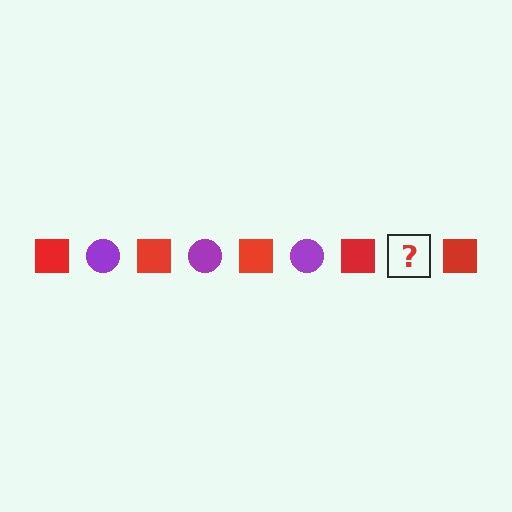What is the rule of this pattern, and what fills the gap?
The rule is that the pattern alternates between red square and purple circle. The gap should be filled with a purple circle.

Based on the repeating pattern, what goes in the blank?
The blank should be a purple circle.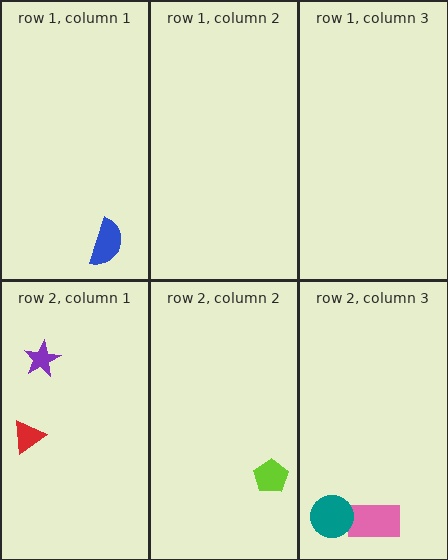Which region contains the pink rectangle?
The row 2, column 3 region.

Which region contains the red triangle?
The row 2, column 1 region.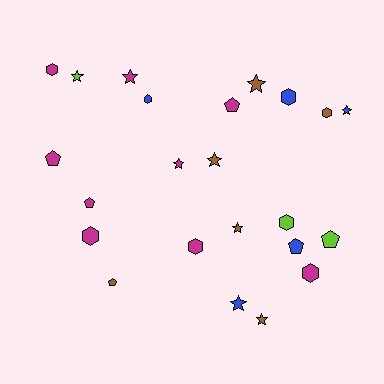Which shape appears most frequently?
Star, with 9 objects.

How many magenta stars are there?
There are 2 magenta stars.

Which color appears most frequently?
Magenta, with 9 objects.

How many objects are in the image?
There are 23 objects.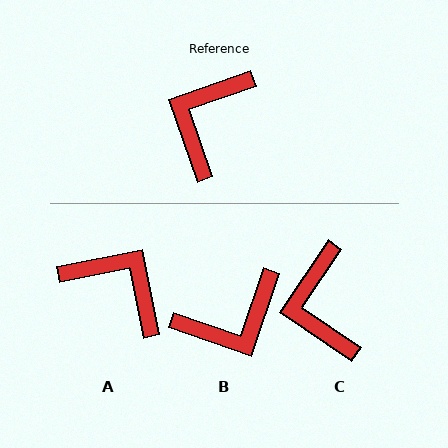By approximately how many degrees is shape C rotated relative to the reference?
Approximately 37 degrees counter-clockwise.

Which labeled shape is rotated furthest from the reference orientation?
B, about 142 degrees away.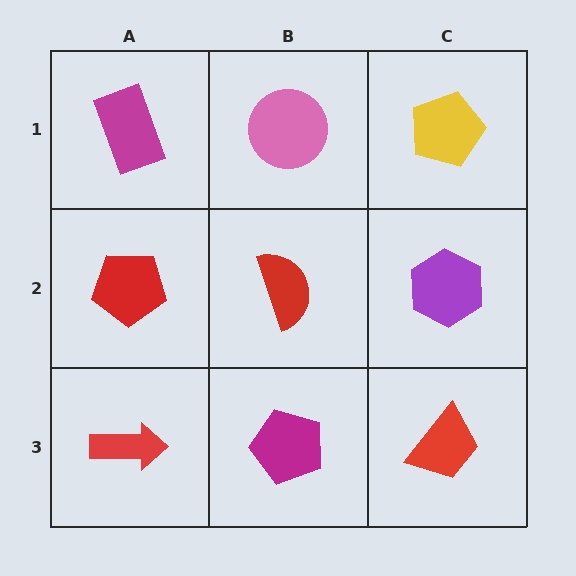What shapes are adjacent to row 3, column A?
A red pentagon (row 2, column A), a magenta pentagon (row 3, column B).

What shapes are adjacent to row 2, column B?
A pink circle (row 1, column B), a magenta pentagon (row 3, column B), a red pentagon (row 2, column A), a purple hexagon (row 2, column C).